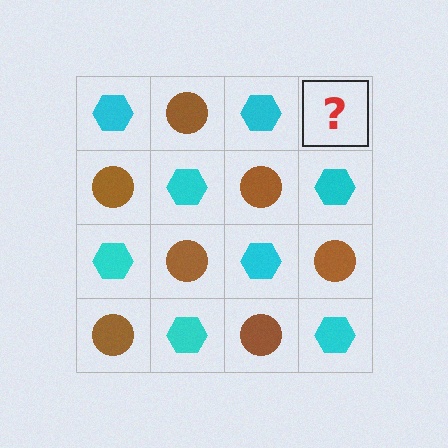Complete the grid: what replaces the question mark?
The question mark should be replaced with a brown circle.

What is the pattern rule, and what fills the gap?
The rule is that it alternates cyan hexagon and brown circle in a checkerboard pattern. The gap should be filled with a brown circle.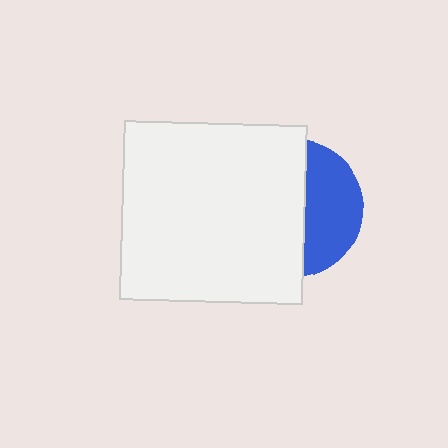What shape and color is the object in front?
The object in front is a white rectangle.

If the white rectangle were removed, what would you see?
You would see the complete blue circle.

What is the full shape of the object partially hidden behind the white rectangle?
The partially hidden object is a blue circle.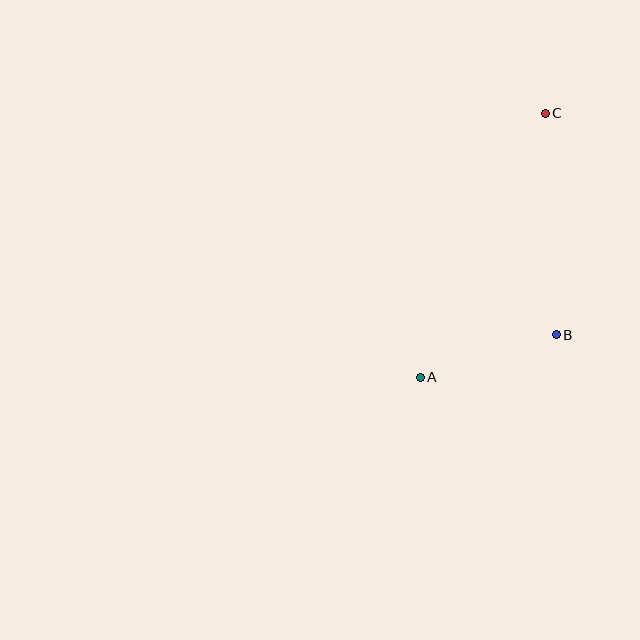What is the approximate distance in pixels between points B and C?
The distance between B and C is approximately 222 pixels.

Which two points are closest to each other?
Points A and B are closest to each other.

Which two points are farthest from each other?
Points A and C are farthest from each other.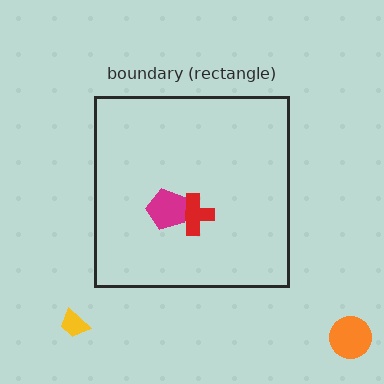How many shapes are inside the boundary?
2 inside, 2 outside.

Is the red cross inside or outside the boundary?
Inside.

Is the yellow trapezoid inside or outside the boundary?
Outside.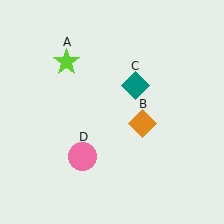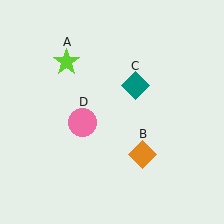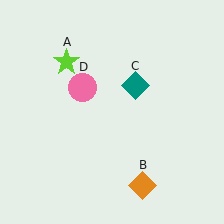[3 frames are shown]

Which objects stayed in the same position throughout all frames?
Lime star (object A) and teal diamond (object C) remained stationary.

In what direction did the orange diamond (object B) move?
The orange diamond (object B) moved down.